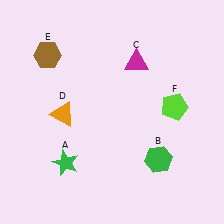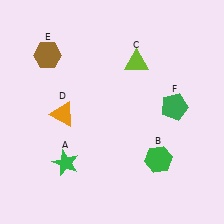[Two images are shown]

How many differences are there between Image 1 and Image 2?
There are 2 differences between the two images.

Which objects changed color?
C changed from magenta to lime. F changed from lime to green.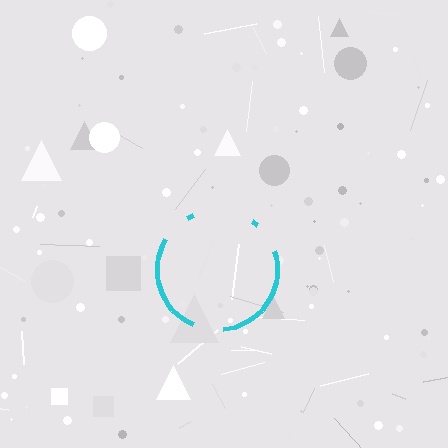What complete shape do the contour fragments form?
The contour fragments form a circle.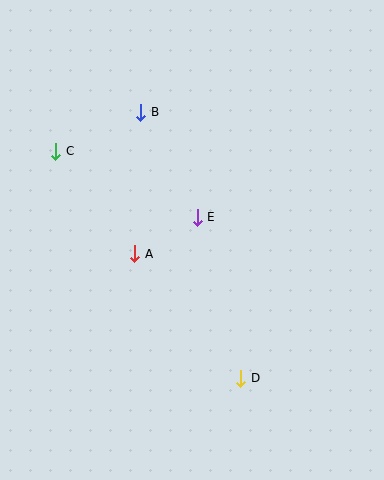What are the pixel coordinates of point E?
Point E is at (197, 217).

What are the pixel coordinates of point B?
Point B is at (141, 112).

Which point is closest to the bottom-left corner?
Point D is closest to the bottom-left corner.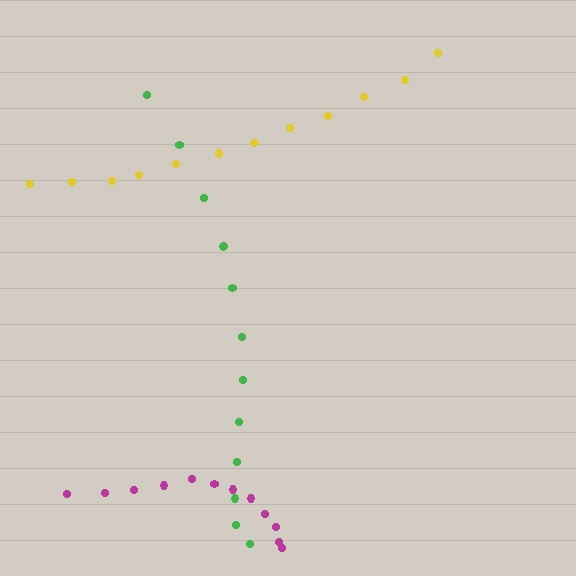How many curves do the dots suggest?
There are 3 distinct paths.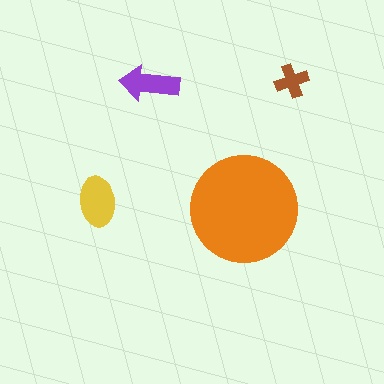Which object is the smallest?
The brown cross.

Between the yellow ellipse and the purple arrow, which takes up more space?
The yellow ellipse.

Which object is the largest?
The orange circle.